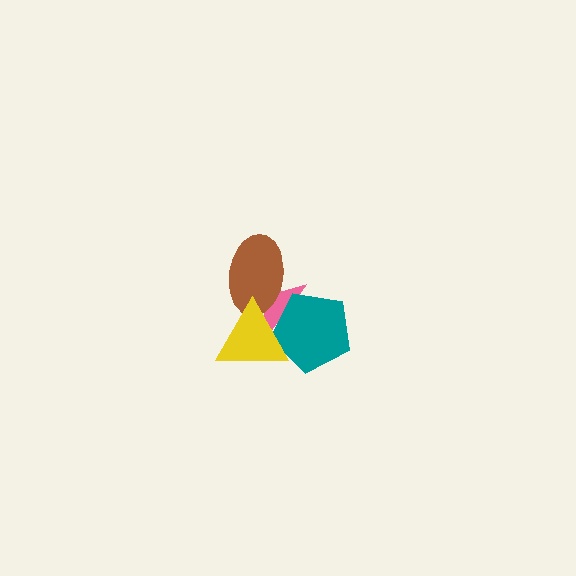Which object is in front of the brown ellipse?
The yellow triangle is in front of the brown ellipse.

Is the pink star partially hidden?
Yes, it is partially covered by another shape.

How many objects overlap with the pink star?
3 objects overlap with the pink star.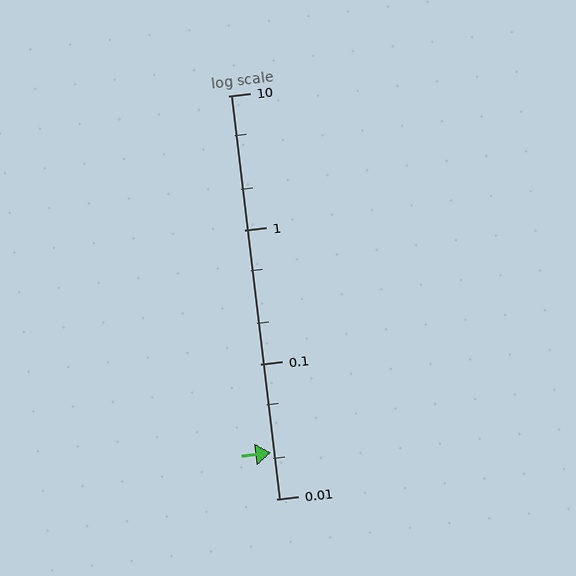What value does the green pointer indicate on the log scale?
The pointer indicates approximately 0.022.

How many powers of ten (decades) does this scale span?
The scale spans 3 decades, from 0.01 to 10.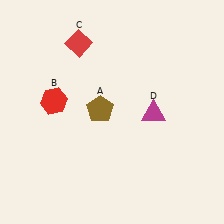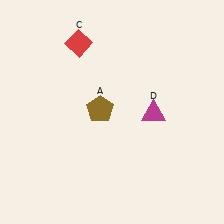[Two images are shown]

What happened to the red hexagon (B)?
The red hexagon (B) was removed in Image 2. It was in the top-left area of Image 1.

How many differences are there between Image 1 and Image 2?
There is 1 difference between the two images.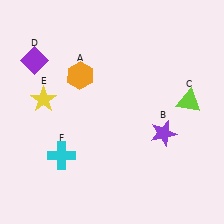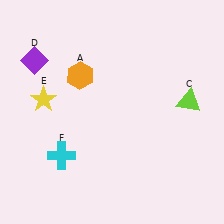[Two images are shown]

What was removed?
The purple star (B) was removed in Image 2.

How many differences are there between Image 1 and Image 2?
There is 1 difference between the two images.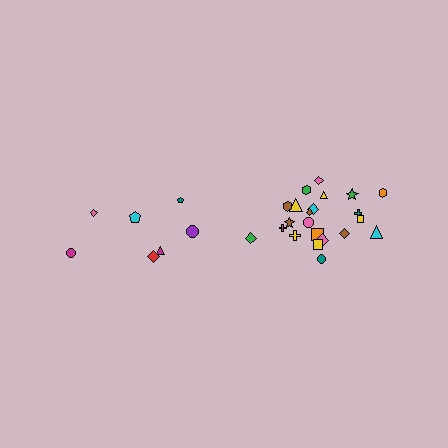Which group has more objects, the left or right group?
The right group.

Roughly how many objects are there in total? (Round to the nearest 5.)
Roughly 30 objects in total.